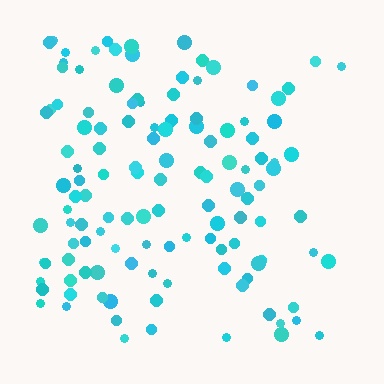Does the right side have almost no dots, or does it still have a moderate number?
Still a moderate number, just noticeably fewer than the left.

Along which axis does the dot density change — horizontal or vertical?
Horizontal.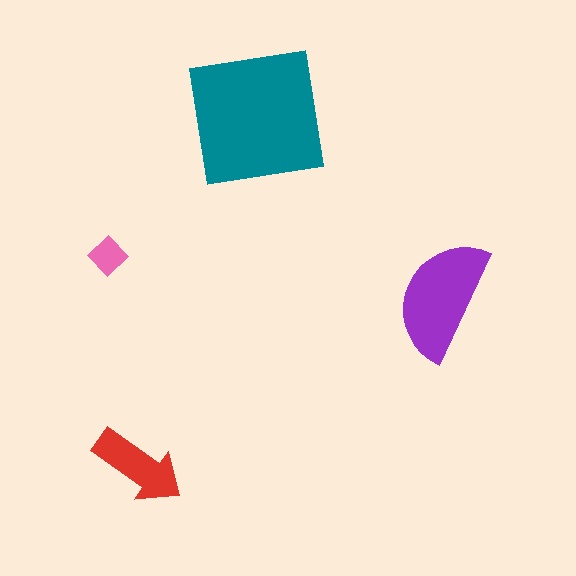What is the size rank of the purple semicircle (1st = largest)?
2nd.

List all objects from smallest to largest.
The pink diamond, the red arrow, the purple semicircle, the teal square.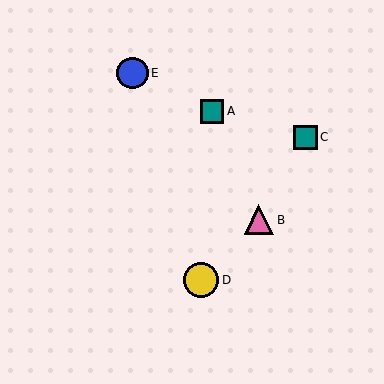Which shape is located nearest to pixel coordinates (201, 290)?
The yellow circle (labeled D) at (201, 280) is nearest to that location.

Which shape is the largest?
The yellow circle (labeled D) is the largest.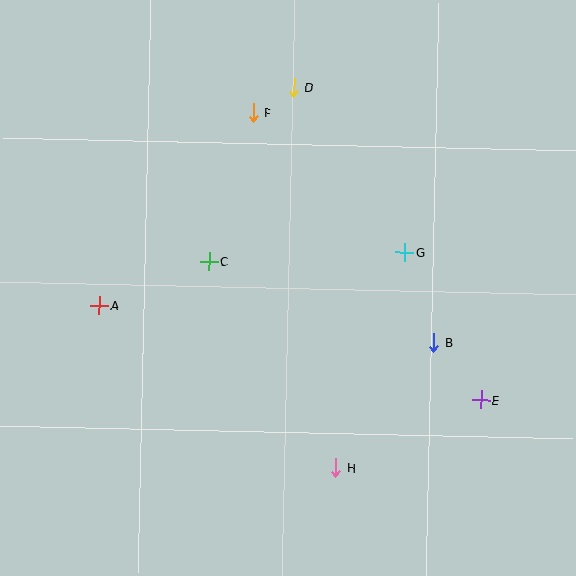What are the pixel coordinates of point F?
Point F is at (253, 113).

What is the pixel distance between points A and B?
The distance between A and B is 336 pixels.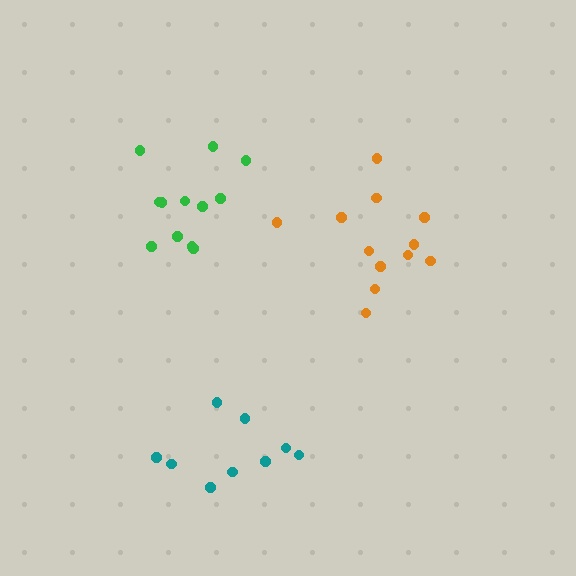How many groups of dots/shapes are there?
There are 3 groups.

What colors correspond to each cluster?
The clusters are colored: orange, teal, green.